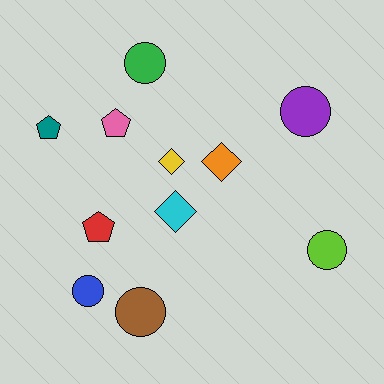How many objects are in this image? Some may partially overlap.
There are 11 objects.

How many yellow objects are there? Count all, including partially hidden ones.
There is 1 yellow object.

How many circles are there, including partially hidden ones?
There are 5 circles.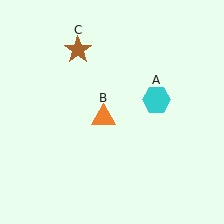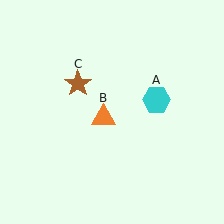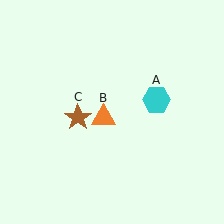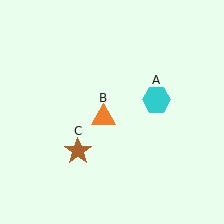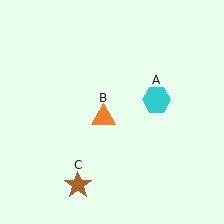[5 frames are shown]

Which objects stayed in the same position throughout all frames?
Cyan hexagon (object A) and orange triangle (object B) remained stationary.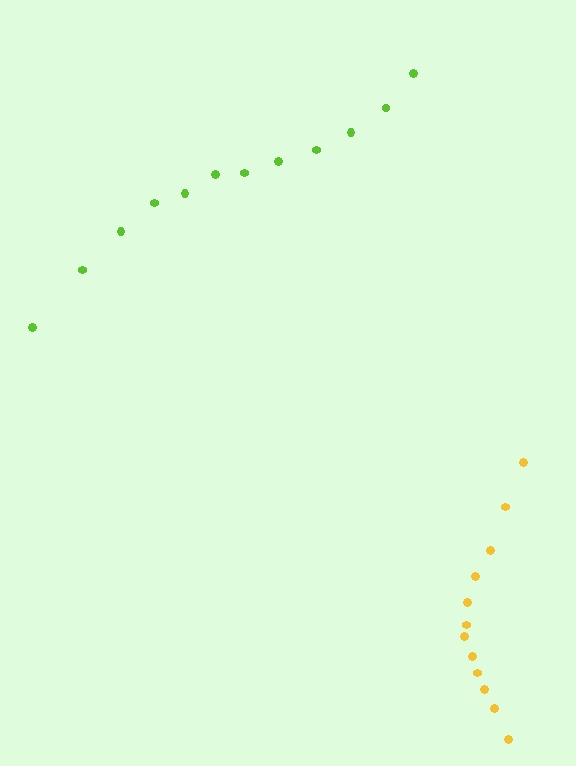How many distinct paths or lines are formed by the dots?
There are 2 distinct paths.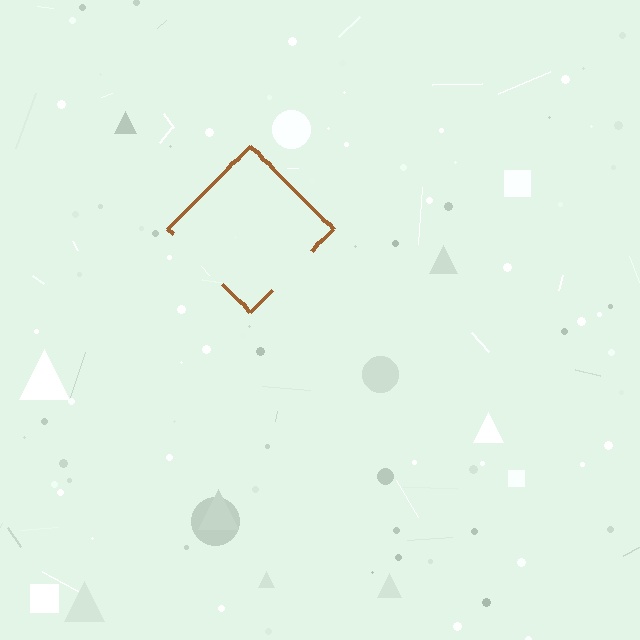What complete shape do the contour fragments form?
The contour fragments form a diamond.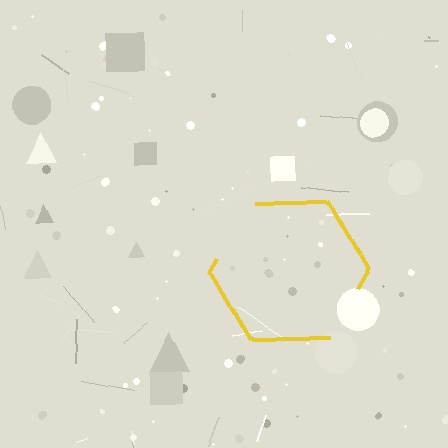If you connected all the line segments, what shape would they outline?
They would outline a hexagon.